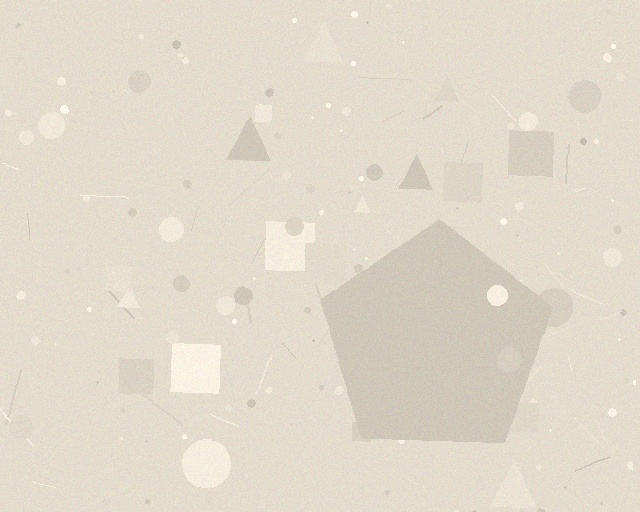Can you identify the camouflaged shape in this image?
The camouflaged shape is a pentagon.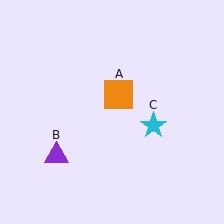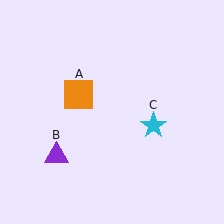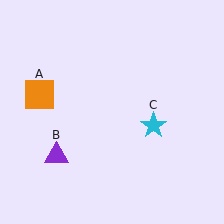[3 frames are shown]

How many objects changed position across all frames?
1 object changed position: orange square (object A).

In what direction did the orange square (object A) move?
The orange square (object A) moved left.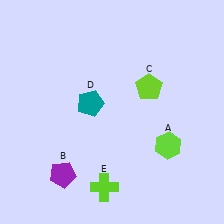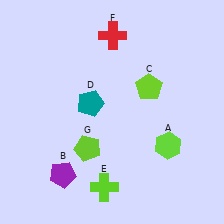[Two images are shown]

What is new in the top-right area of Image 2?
A red cross (F) was added in the top-right area of Image 2.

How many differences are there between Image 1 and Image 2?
There are 2 differences between the two images.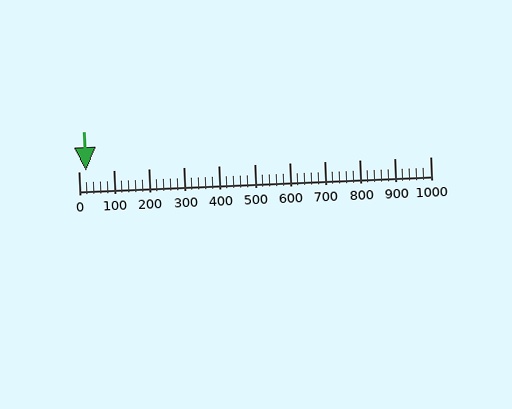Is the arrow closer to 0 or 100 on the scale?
The arrow is closer to 0.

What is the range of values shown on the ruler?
The ruler shows values from 0 to 1000.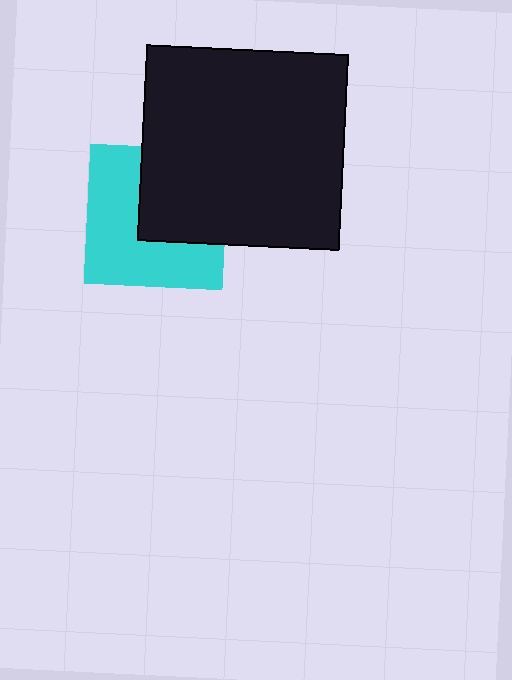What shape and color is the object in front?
The object in front is a black rectangle.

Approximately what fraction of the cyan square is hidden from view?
Roughly 44% of the cyan square is hidden behind the black rectangle.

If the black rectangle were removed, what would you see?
You would see the complete cyan square.